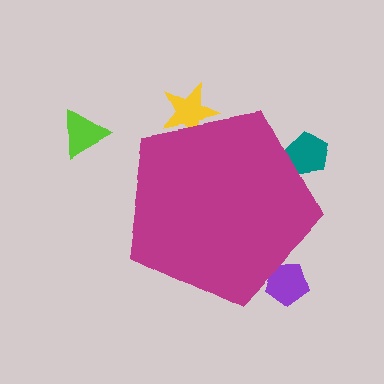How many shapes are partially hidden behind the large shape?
3 shapes are partially hidden.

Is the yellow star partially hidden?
Yes, the yellow star is partially hidden behind the magenta pentagon.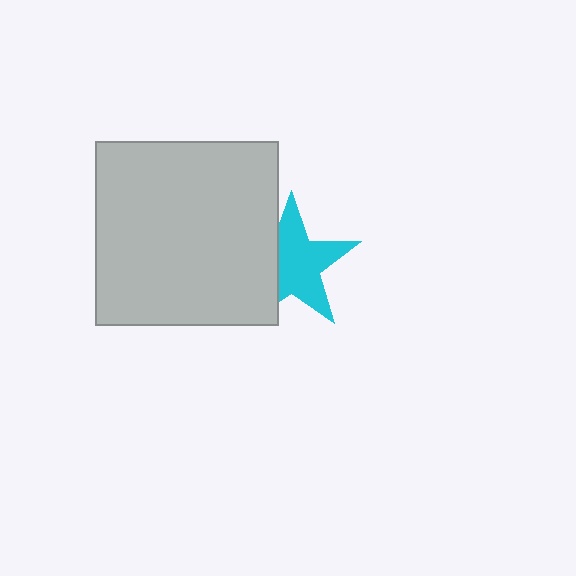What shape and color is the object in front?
The object in front is a light gray square.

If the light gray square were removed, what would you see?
You would see the complete cyan star.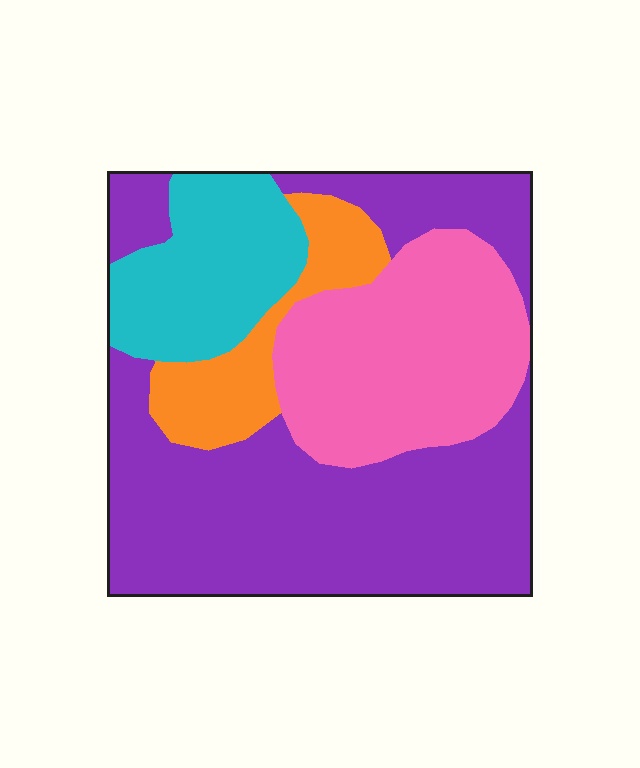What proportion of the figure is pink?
Pink covers around 25% of the figure.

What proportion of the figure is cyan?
Cyan takes up about one sixth (1/6) of the figure.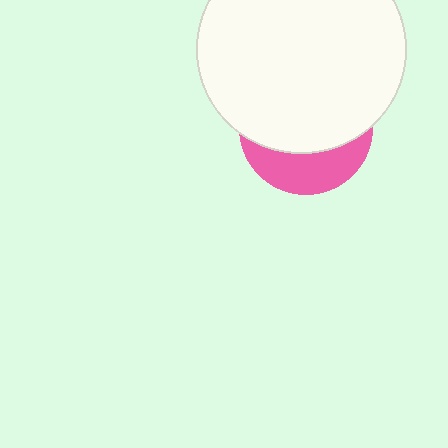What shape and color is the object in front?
The object in front is a white circle.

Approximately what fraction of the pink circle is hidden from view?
Roughly 67% of the pink circle is hidden behind the white circle.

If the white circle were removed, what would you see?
You would see the complete pink circle.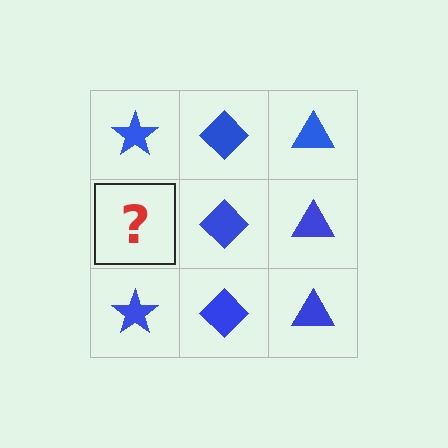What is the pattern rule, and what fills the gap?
The rule is that each column has a consistent shape. The gap should be filled with a blue star.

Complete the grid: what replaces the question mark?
The question mark should be replaced with a blue star.